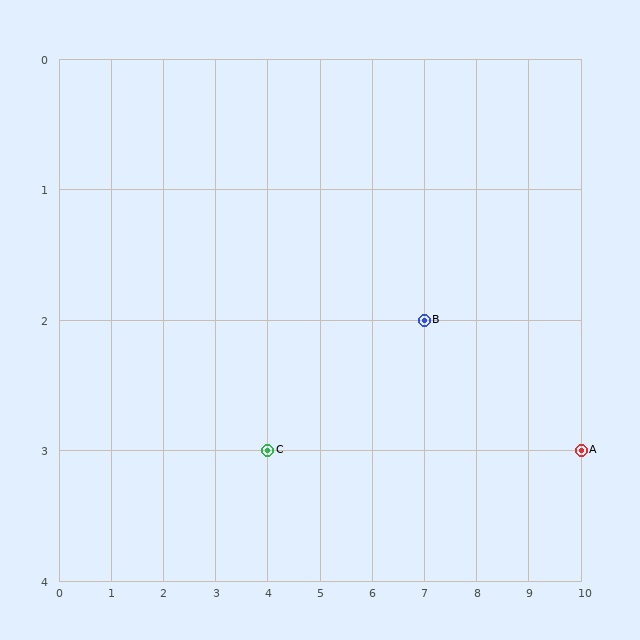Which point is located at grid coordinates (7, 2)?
Point B is at (7, 2).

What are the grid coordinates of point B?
Point B is at grid coordinates (7, 2).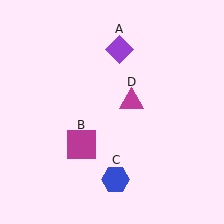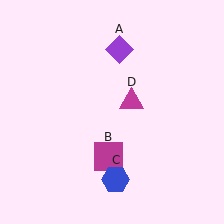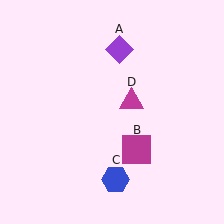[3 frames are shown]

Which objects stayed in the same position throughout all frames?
Purple diamond (object A) and blue hexagon (object C) and magenta triangle (object D) remained stationary.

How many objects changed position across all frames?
1 object changed position: magenta square (object B).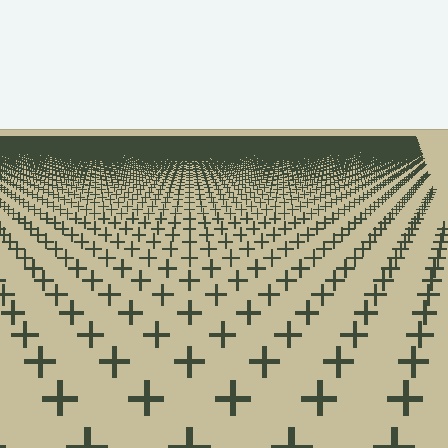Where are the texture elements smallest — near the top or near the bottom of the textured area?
Near the top.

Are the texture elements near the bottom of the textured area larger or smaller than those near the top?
Larger. Near the bottom, elements are closer to the viewer and appear at a bigger on-screen size.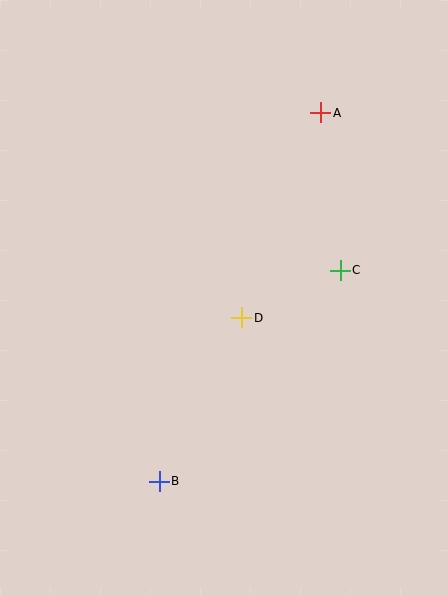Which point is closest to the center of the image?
Point D at (242, 318) is closest to the center.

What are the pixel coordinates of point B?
Point B is at (159, 481).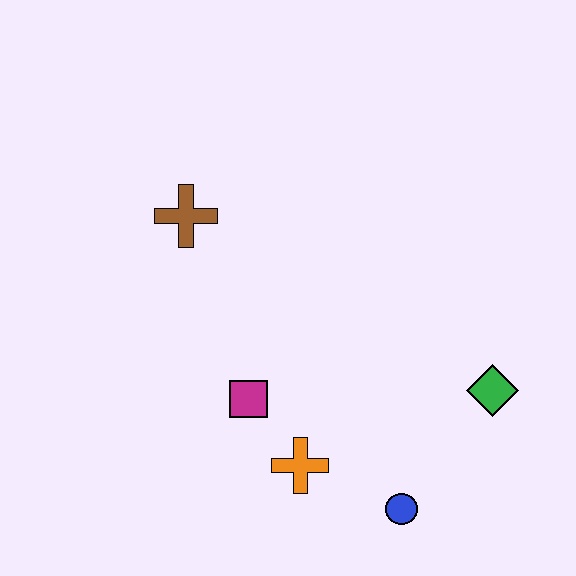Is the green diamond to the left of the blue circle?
No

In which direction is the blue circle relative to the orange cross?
The blue circle is to the right of the orange cross.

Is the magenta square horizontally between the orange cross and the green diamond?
No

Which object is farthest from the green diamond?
The brown cross is farthest from the green diamond.